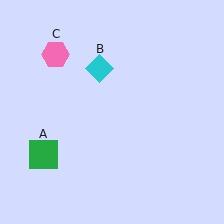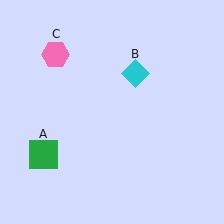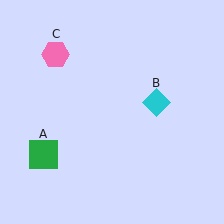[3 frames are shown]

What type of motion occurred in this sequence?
The cyan diamond (object B) rotated clockwise around the center of the scene.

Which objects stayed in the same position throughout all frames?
Green square (object A) and pink hexagon (object C) remained stationary.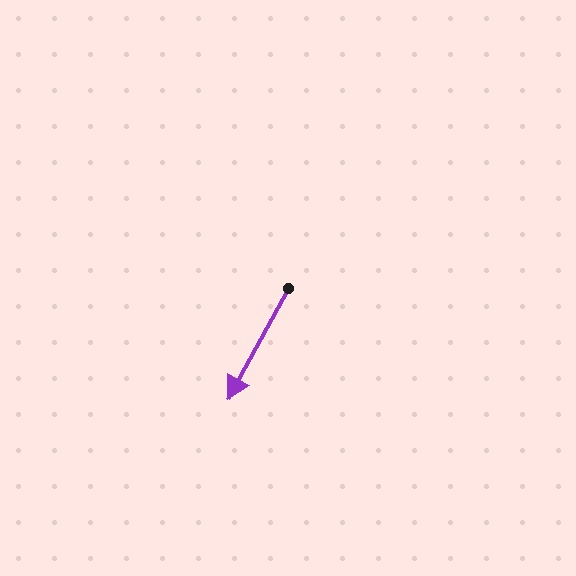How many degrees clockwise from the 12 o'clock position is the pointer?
Approximately 208 degrees.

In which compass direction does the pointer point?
Southwest.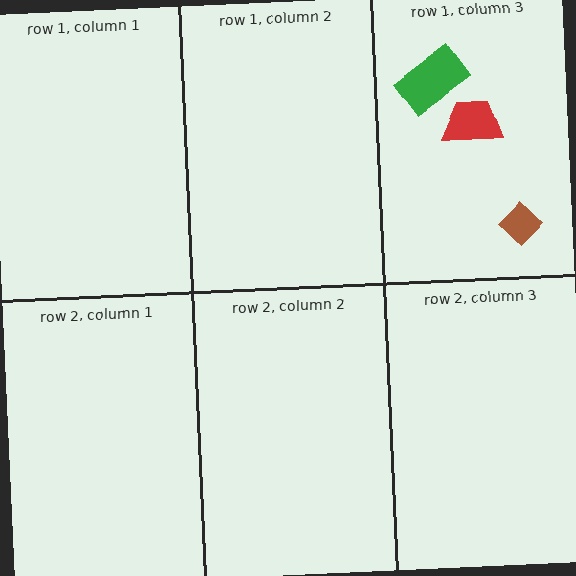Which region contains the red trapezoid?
The row 1, column 3 region.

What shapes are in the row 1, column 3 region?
The green rectangle, the brown diamond, the red trapezoid.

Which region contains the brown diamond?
The row 1, column 3 region.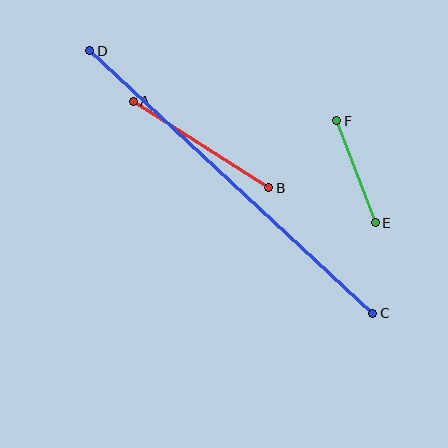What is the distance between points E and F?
The distance is approximately 109 pixels.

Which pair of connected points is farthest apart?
Points C and D are farthest apart.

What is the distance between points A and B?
The distance is approximately 160 pixels.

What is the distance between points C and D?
The distance is approximately 386 pixels.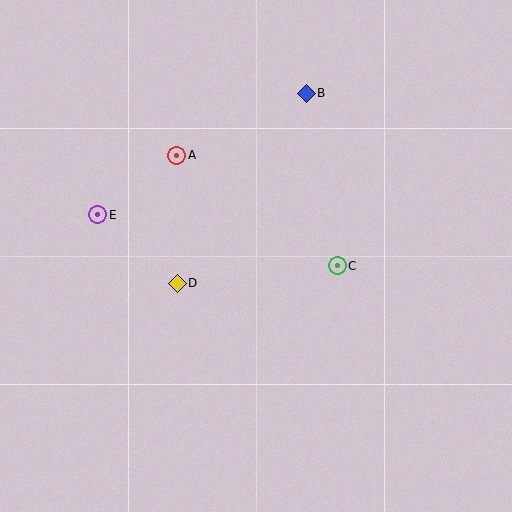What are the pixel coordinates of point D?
Point D is at (177, 283).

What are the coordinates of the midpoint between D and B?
The midpoint between D and B is at (242, 188).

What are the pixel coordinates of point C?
Point C is at (337, 266).